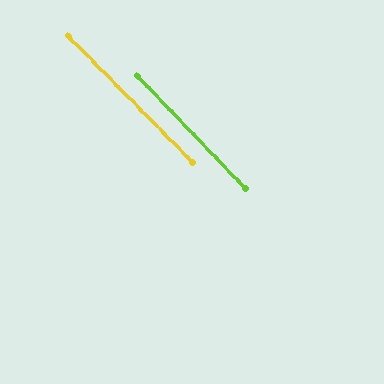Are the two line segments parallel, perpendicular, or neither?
Parallel — their directions differ by only 0.8°.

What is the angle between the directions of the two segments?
Approximately 1 degree.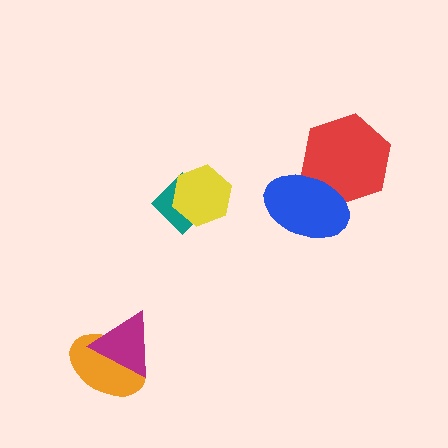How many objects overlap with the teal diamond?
1 object overlaps with the teal diamond.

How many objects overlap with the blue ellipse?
1 object overlaps with the blue ellipse.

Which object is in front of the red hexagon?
The blue ellipse is in front of the red hexagon.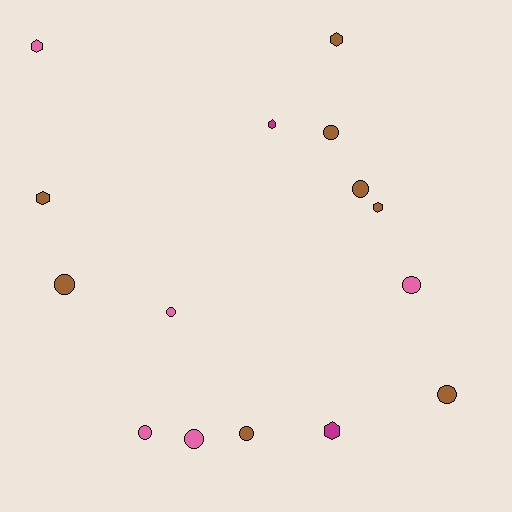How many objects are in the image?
There are 15 objects.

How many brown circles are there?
There are 5 brown circles.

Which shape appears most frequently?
Circle, with 9 objects.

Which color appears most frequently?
Brown, with 8 objects.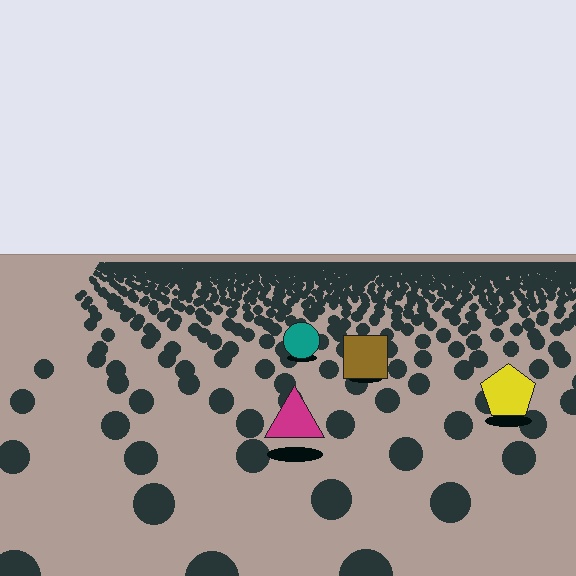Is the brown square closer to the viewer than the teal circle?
Yes. The brown square is closer — you can tell from the texture gradient: the ground texture is coarser near it.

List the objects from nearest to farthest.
From nearest to farthest: the magenta triangle, the yellow pentagon, the brown square, the teal circle.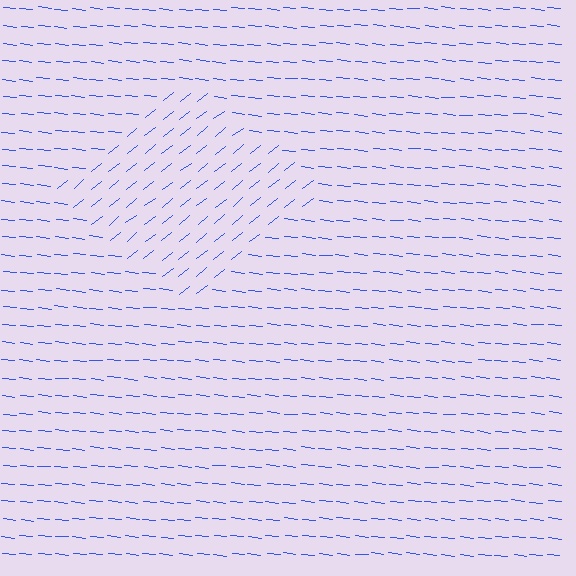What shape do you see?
I see a diamond.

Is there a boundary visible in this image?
Yes, there is a texture boundary formed by a change in line orientation.